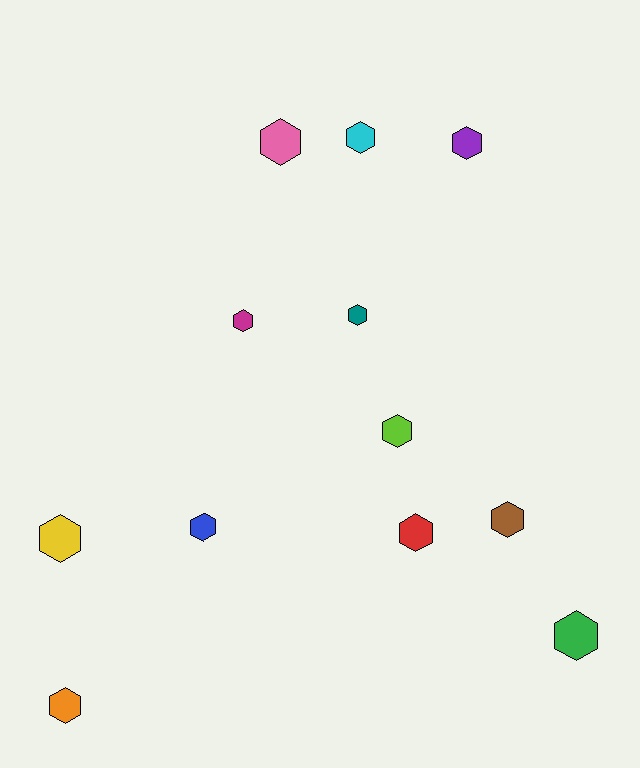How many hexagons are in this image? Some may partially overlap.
There are 12 hexagons.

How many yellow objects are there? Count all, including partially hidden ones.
There is 1 yellow object.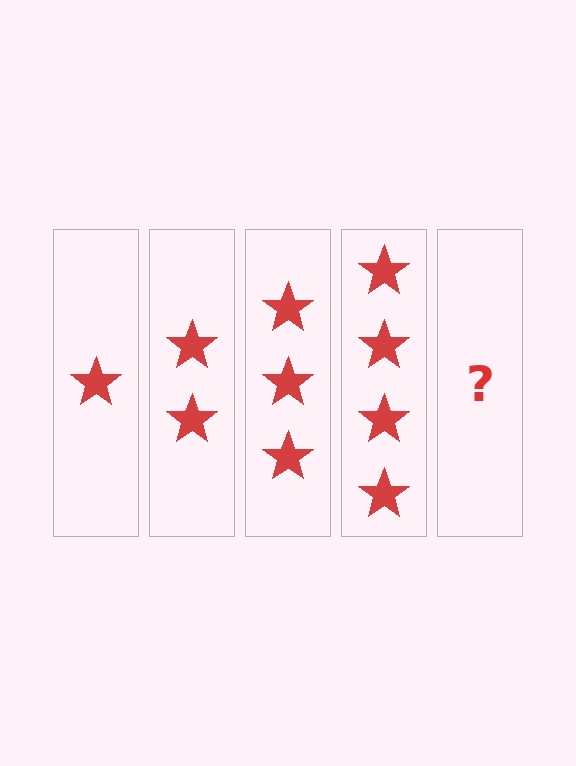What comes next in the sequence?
The next element should be 5 stars.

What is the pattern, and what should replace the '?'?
The pattern is that each step adds one more star. The '?' should be 5 stars.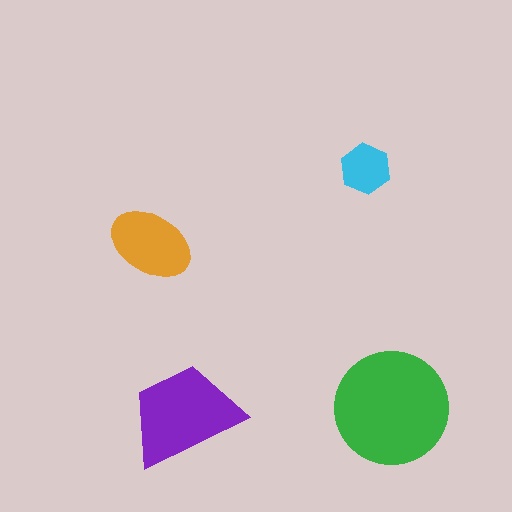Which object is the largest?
The green circle.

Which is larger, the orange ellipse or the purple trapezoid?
The purple trapezoid.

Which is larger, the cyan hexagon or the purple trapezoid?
The purple trapezoid.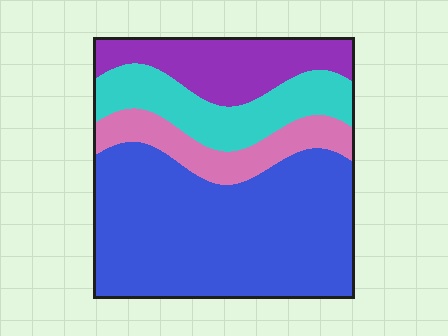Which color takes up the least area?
Pink, at roughly 15%.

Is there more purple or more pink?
Purple.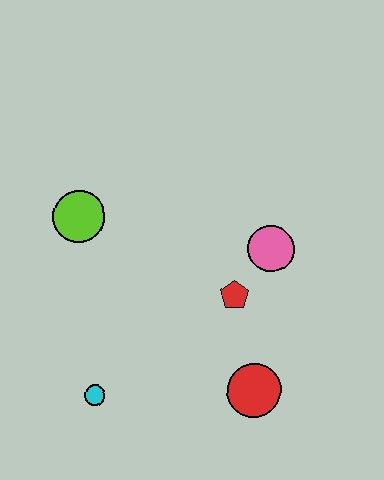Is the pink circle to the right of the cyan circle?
Yes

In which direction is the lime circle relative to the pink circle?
The lime circle is to the left of the pink circle.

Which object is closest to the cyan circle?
The red circle is closest to the cyan circle.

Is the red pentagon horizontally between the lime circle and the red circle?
Yes